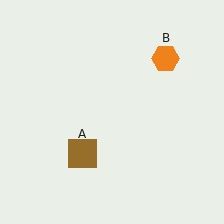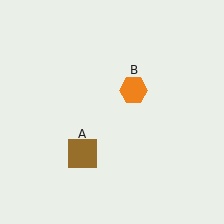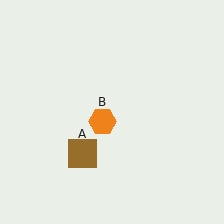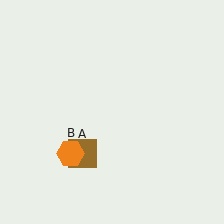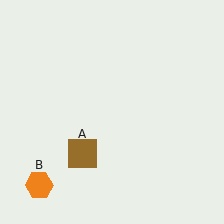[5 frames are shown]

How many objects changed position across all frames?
1 object changed position: orange hexagon (object B).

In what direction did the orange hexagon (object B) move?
The orange hexagon (object B) moved down and to the left.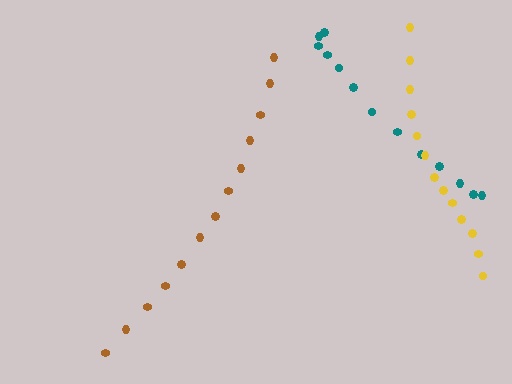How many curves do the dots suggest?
There are 3 distinct paths.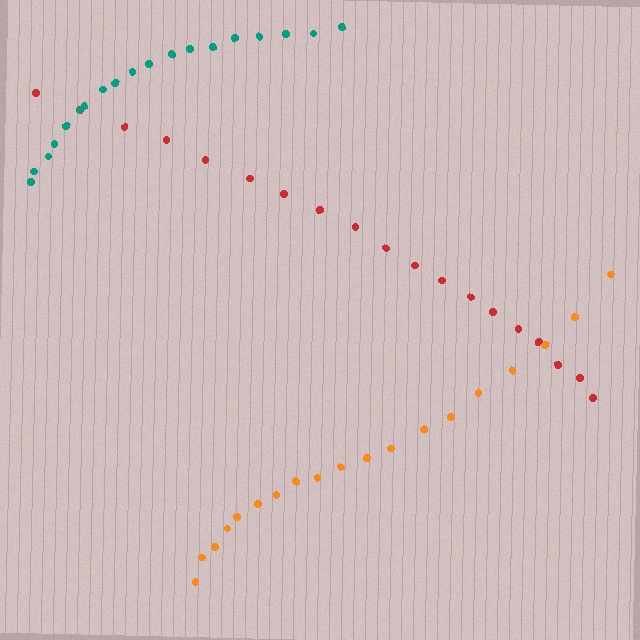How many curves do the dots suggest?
There are 3 distinct paths.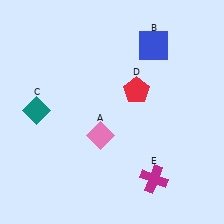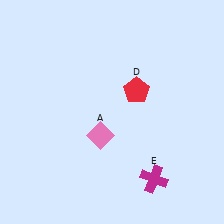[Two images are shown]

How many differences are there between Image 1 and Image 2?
There are 2 differences between the two images.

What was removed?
The blue square (B), the teal diamond (C) were removed in Image 2.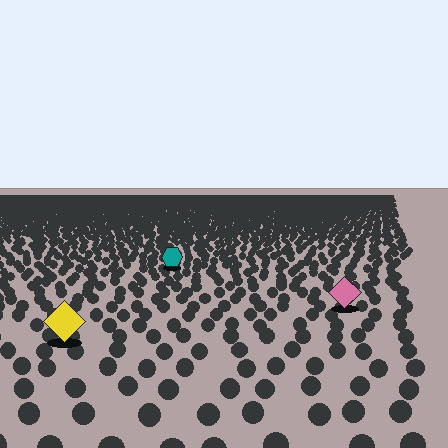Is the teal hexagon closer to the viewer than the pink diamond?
No. The pink diamond is closer — you can tell from the texture gradient: the ground texture is coarser near it.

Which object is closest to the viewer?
The yellow diamond is closest. The texture marks near it are larger and more spread out.